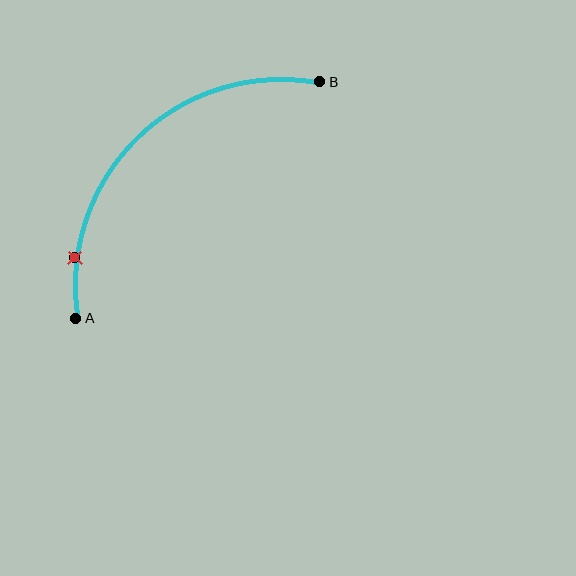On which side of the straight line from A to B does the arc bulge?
The arc bulges above and to the left of the straight line connecting A and B.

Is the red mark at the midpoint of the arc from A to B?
No. The red mark lies on the arc but is closer to endpoint A. The arc midpoint would be at the point on the curve equidistant along the arc from both A and B.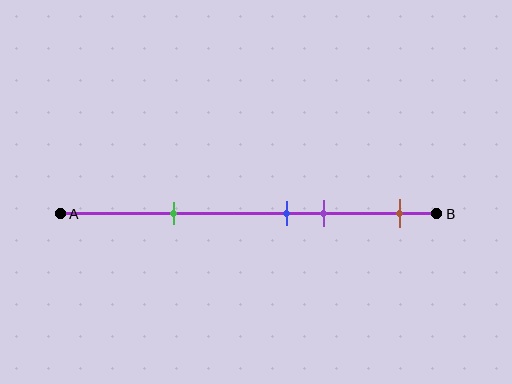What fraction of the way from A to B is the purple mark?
The purple mark is approximately 70% (0.7) of the way from A to B.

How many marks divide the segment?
There are 4 marks dividing the segment.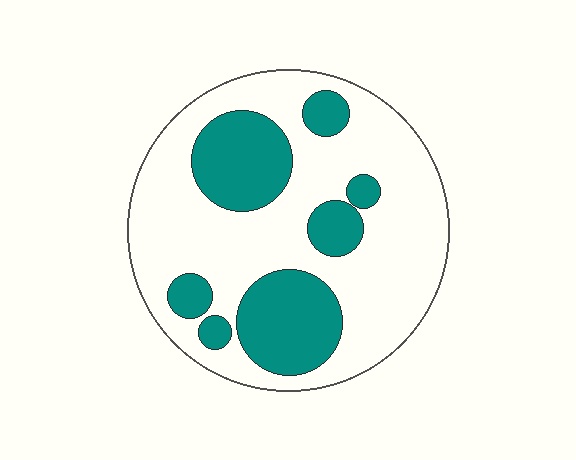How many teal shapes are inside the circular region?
7.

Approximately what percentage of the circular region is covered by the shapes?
Approximately 30%.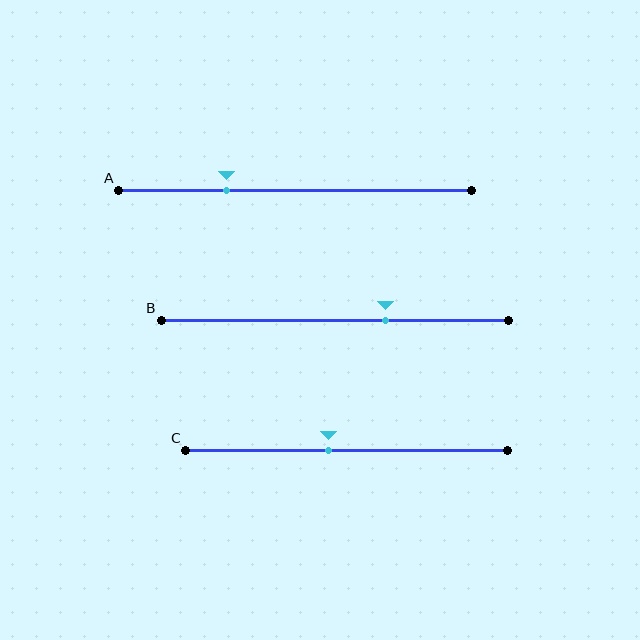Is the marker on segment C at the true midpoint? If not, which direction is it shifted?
No, the marker on segment C is shifted to the left by about 6% of the segment length.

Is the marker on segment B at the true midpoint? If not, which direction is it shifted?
No, the marker on segment B is shifted to the right by about 14% of the segment length.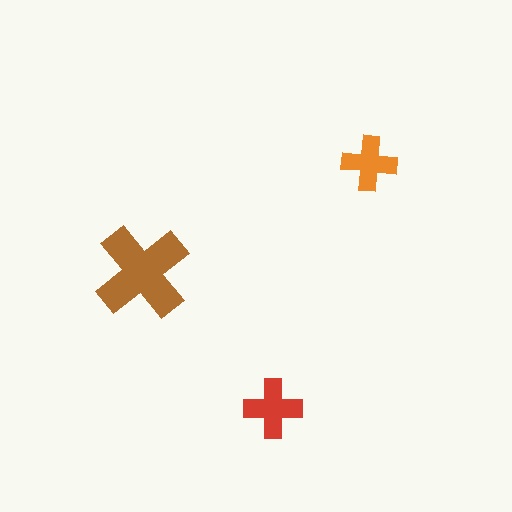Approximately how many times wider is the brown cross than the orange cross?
About 1.5 times wider.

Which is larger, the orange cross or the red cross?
The red one.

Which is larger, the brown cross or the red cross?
The brown one.